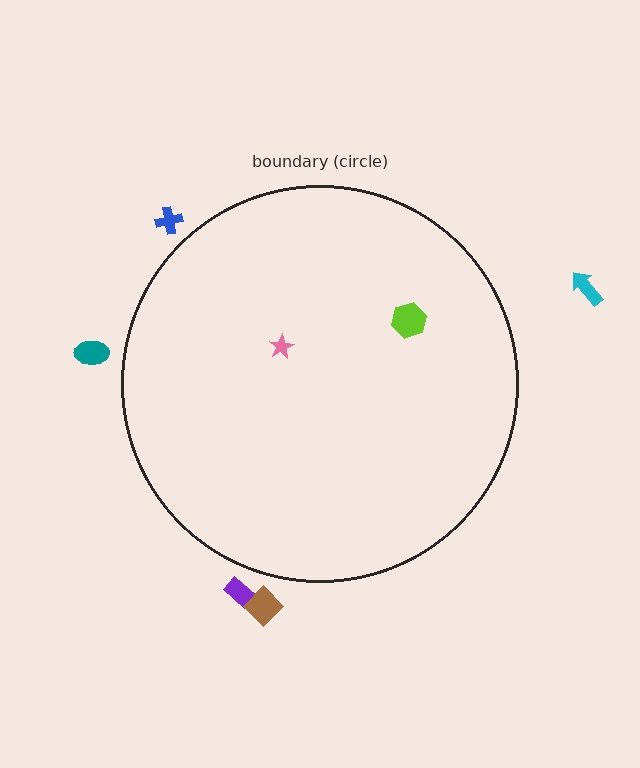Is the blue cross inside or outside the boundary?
Outside.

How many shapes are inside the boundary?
2 inside, 5 outside.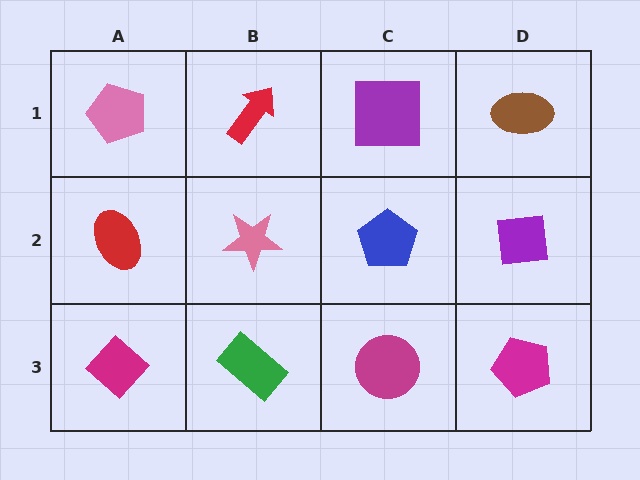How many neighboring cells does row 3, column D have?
2.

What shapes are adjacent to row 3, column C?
A blue pentagon (row 2, column C), a green rectangle (row 3, column B), a magenta pentagon (row 3, column D).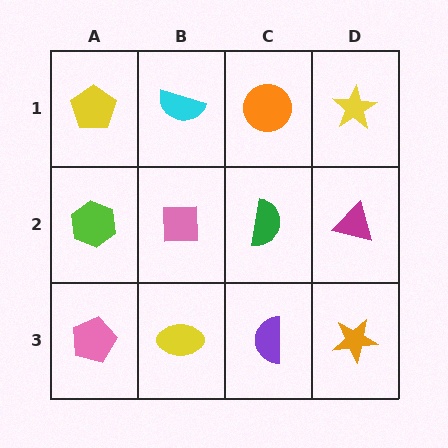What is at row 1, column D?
A yellow star.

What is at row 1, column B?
A cyan semicircle.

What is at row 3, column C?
A purple semicircle.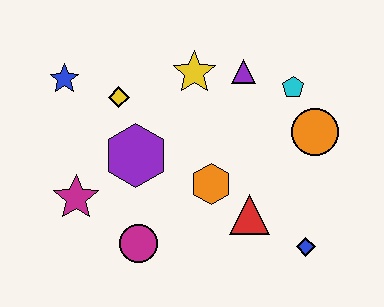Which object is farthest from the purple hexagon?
The blue diamond is farthest from the purple hexagon.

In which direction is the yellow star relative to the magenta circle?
The yellow star is above the magenta circle.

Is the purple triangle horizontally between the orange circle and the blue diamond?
No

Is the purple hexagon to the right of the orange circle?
No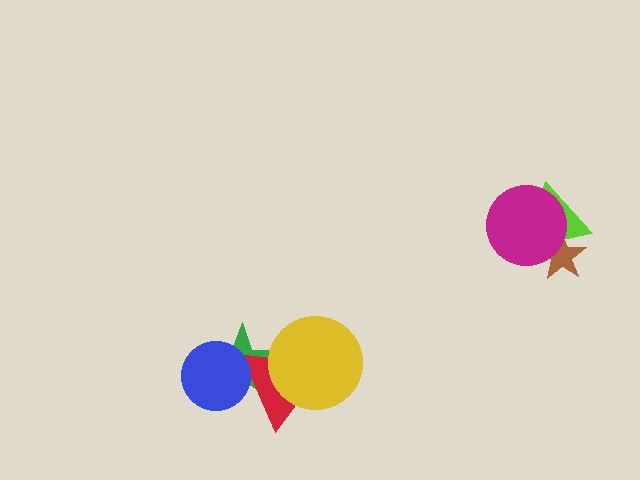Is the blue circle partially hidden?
No, no other shape covers it.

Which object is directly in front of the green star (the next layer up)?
The red triangle is directly in front of the green star.